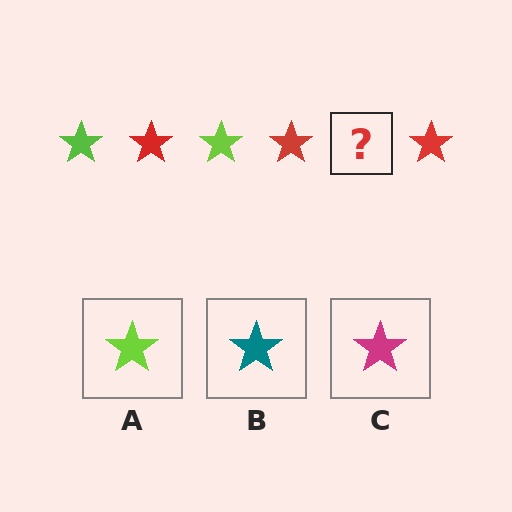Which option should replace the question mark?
Option A.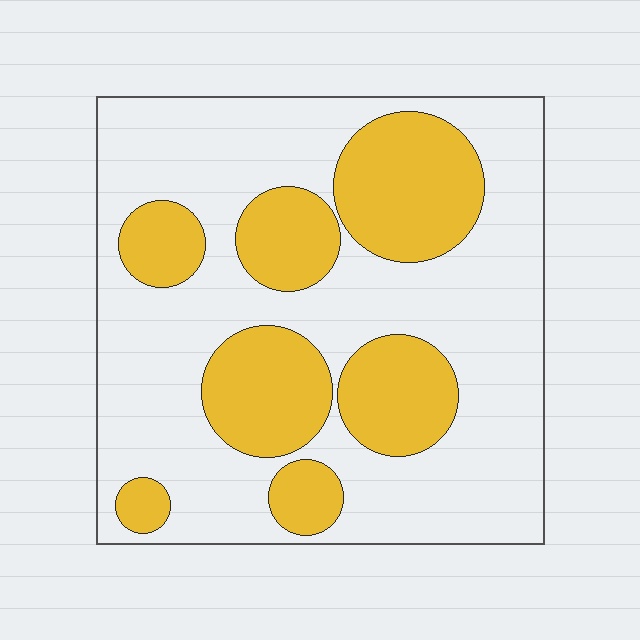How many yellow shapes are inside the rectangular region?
7.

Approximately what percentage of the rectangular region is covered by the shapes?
Approximately 35%.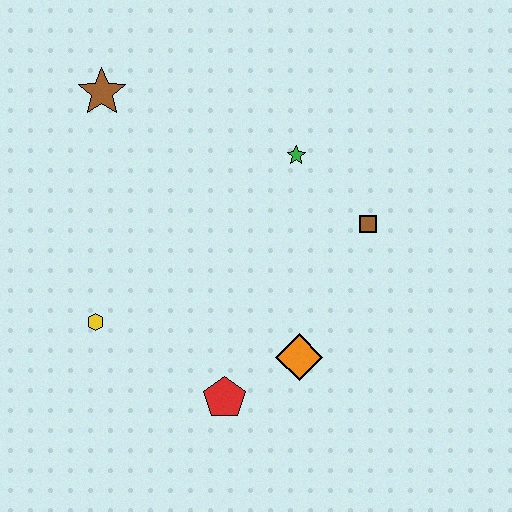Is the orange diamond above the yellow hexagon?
No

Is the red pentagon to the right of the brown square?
No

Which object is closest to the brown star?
The green star is closest to the brown star.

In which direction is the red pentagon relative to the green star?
The red pentagon is below the green star.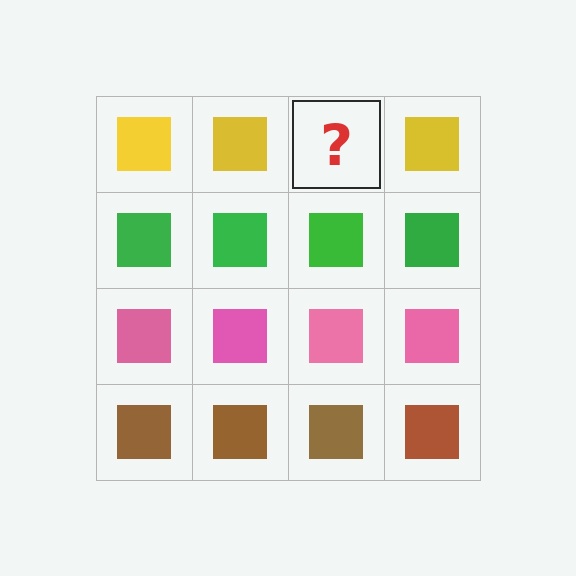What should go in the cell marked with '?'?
The missing cell should contain a yellow square.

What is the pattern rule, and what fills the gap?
The rule is that each row has a consistent color. The gap should be filled with a yellow square.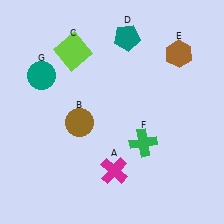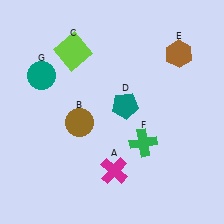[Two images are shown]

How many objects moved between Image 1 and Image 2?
1 object moved between the two images.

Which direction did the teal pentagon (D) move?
The teal pentagon (D) moved down.